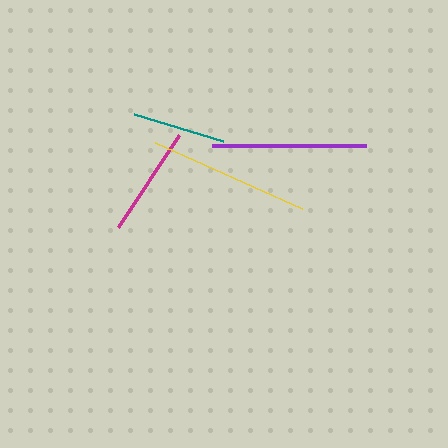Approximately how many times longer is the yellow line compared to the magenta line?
The yellow line is approximately 1.5 times the length of the magenta line.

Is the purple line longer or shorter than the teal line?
The purple line is longer than the teal line.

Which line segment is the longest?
The yellow line is the longest at approximately 161 pixels.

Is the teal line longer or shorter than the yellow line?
The yellow line is longer than the teal line.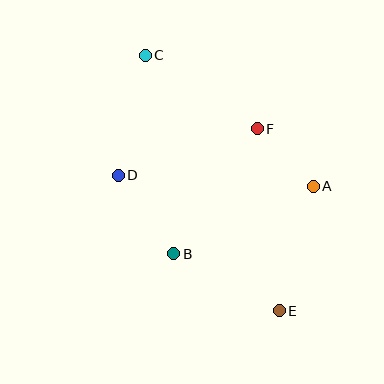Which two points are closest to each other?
Points A and F are closest to each other.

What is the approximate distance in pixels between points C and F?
The distance between C and F is approximately 134 pixels.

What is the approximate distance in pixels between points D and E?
The distance between D and E is approximately 211 pixels.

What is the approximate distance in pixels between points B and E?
The distance between B and E is approximately 120 pixels.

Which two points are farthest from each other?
Points C and E are farthest from each other.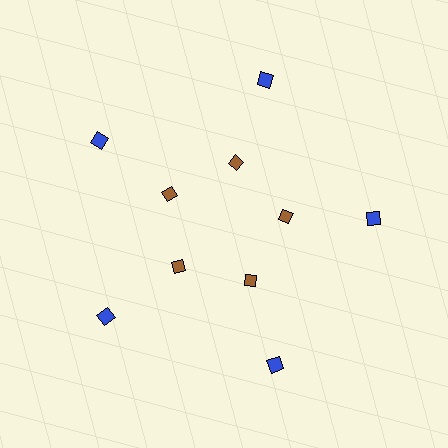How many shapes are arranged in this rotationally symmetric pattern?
There are 10 shapes, arranged in 5 groups of 2.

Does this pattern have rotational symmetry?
Yes, this pattern has 5-fold rotational symmetry. It looks the same after rotating 72 degrees around the center.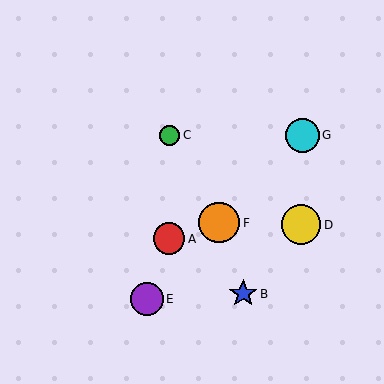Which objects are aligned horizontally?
Objects C, G are aligned horizontally.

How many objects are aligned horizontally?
2 objects (C, G) are aligned horizontally.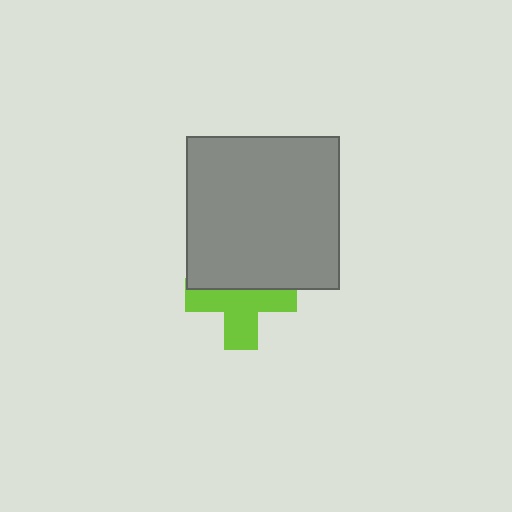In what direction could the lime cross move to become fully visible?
The lime cross could move down. That would shift it out from behind the gray square entirely.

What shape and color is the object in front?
The object in front is a gray square.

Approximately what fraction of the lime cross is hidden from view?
Roughly 41% of the lime cross is hidden behind the gray square.